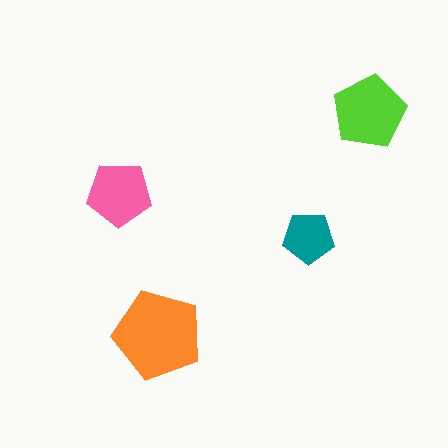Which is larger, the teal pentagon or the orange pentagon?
The orange one.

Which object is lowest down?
The orange pentagon is bottommost.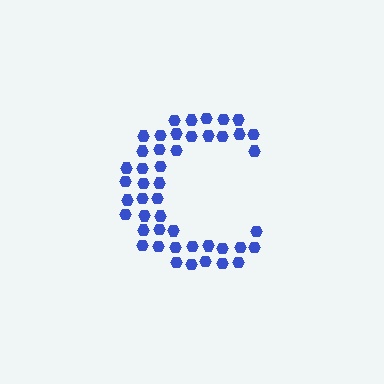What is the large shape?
The large shape is the letter C.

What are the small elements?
The small elements are hexagons.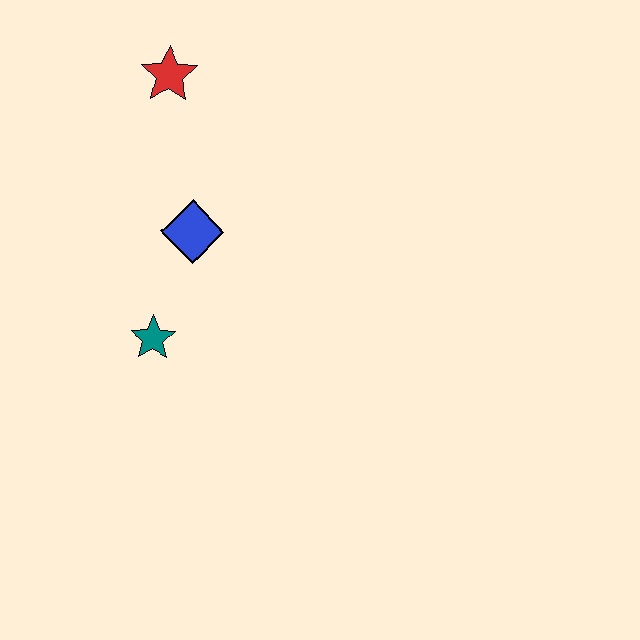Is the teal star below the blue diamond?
Yes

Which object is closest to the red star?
The blue diamond is closest to the red star.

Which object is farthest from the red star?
The teal star is farthest from the red star.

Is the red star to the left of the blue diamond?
Yes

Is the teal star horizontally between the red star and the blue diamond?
No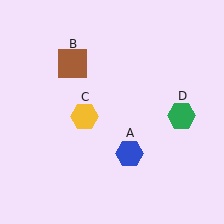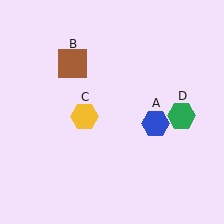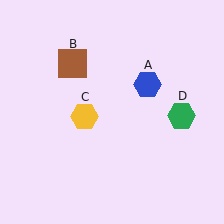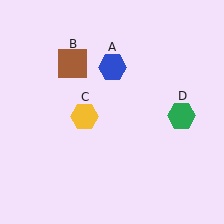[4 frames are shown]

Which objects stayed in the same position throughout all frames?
Brown square (object B) and yellow hexagon (object C) and green hexagon (object D) remained stationary.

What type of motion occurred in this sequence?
The blue hexagon (object A) rotated counterclockwise around the center of the scene.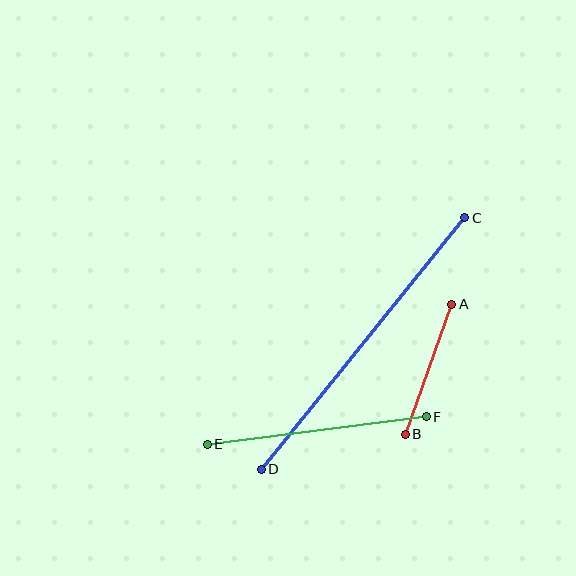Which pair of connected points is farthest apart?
Points C and D are farthest apart.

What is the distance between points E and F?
The distance is approximately 221 pixels.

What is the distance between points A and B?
The distance is approximately 139 pixels.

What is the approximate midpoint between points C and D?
The midpoint is at approximately (363, 344) pixels.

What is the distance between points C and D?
The distance is approximately 324 pixels.